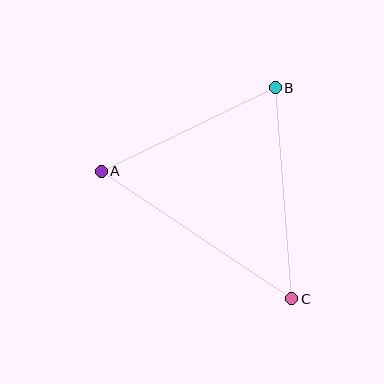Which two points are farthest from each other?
Points A and C are farthest from each other.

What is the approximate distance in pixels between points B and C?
The distance between B and C is approximately 212 pixels.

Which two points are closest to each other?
Points A and B are closest to each other.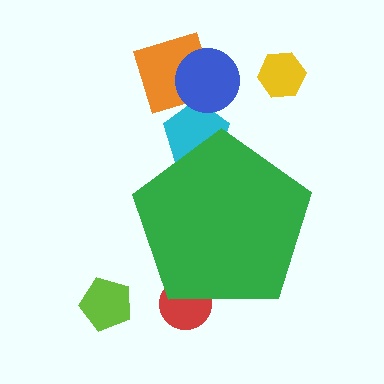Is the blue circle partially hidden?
No, the blue circle is fully visible.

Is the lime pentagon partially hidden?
No, the lime pentagon is fully visible.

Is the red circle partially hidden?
Yes, the red circle is partially hidden behind the green pentagon.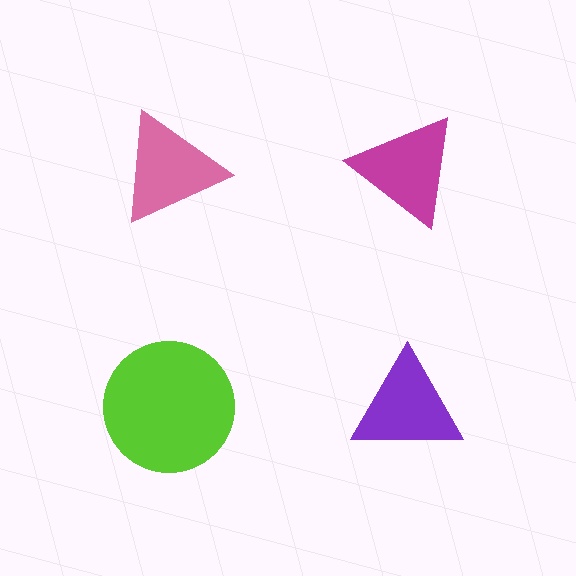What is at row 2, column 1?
A lime circle.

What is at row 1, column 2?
A magenta triangle.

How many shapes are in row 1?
2 shapes.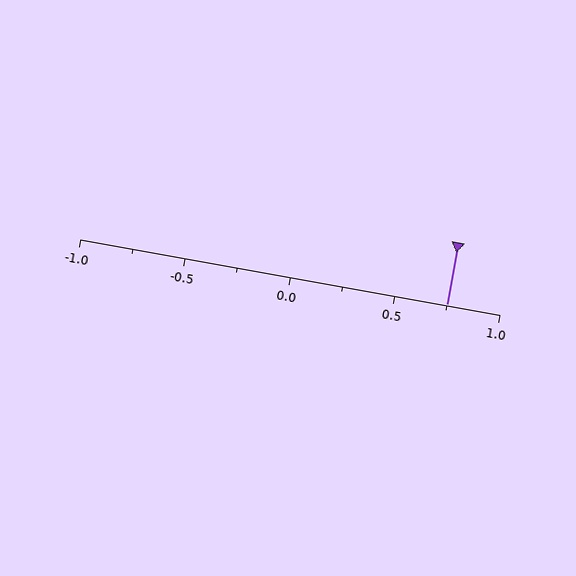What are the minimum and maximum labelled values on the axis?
The axis runs from -1.0 to 1.0.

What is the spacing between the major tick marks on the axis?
The major ticks are spaced 0.5 apart.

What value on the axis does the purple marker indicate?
The marker indicates approximately 0.75.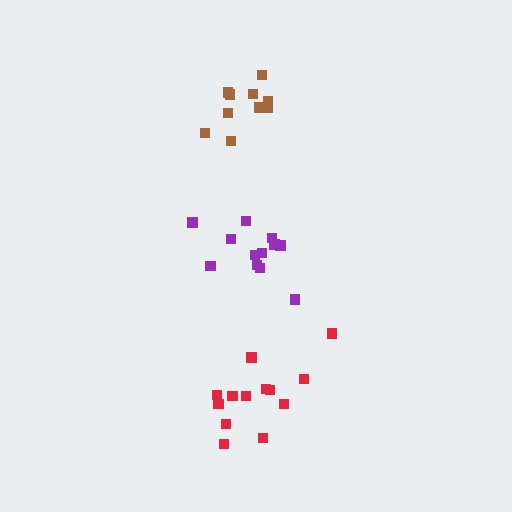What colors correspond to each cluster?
The clusters are colored: purple, red, brown.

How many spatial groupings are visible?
There are 3 spatial groupings.